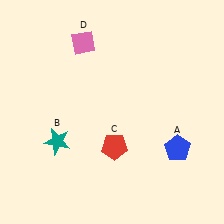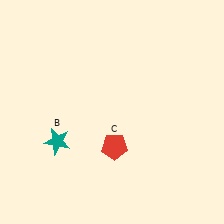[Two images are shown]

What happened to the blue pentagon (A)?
The blue pentagon (A) was removed in Image 2. It was in the bottom-right area of Image 1.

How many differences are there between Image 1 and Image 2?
There are 2 differences between the two images.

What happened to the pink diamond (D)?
The pink diamond (D) was removed in Image 2. It was in the top-left area of Image 1.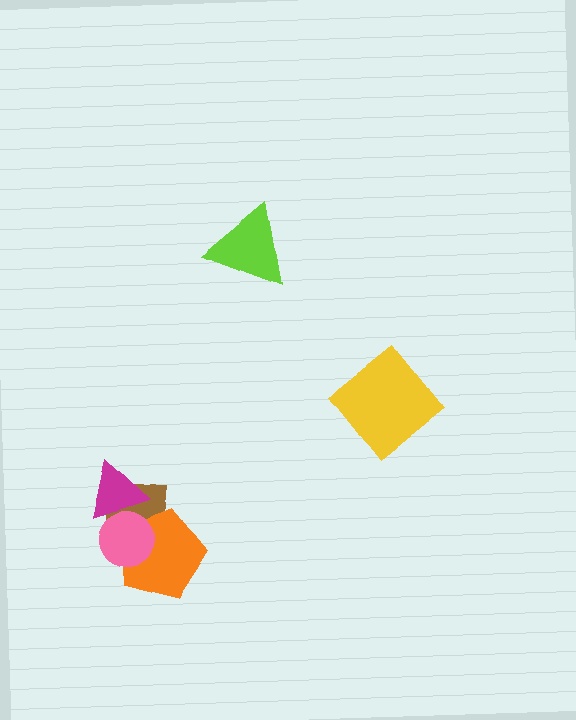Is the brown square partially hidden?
Yes, it is partially covered by another shape.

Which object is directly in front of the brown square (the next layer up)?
The orange pentagon is directly in front of the brown square.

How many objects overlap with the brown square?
3 objects overlap with the brown square.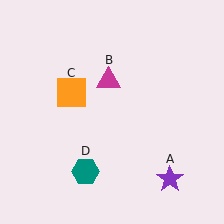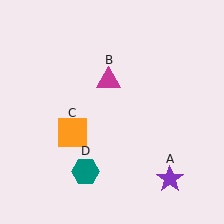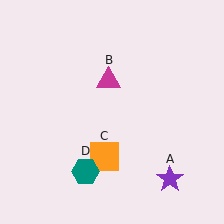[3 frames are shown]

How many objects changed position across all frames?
1 object changed position: orange square (object C).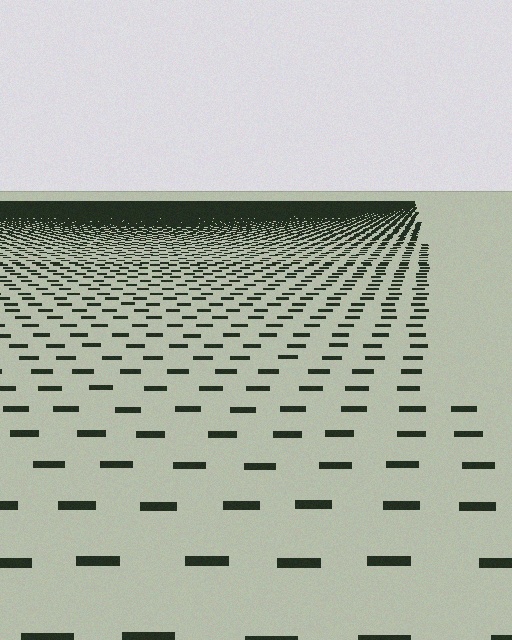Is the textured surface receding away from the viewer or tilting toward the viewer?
The surface is receding away from the viewer. Texture elements get smaller and denser toward the top.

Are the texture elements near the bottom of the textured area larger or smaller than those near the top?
Larger. Near the bottom, elements are closer to the viewer and appear at a bigger on-screen size.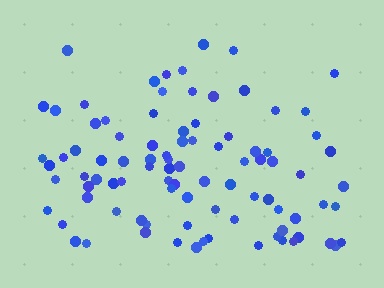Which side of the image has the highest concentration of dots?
The bottom.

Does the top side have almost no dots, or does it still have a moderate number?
Still a moderate number, just noticeably fewer than the bottom.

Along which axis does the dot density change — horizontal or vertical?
Vertical.